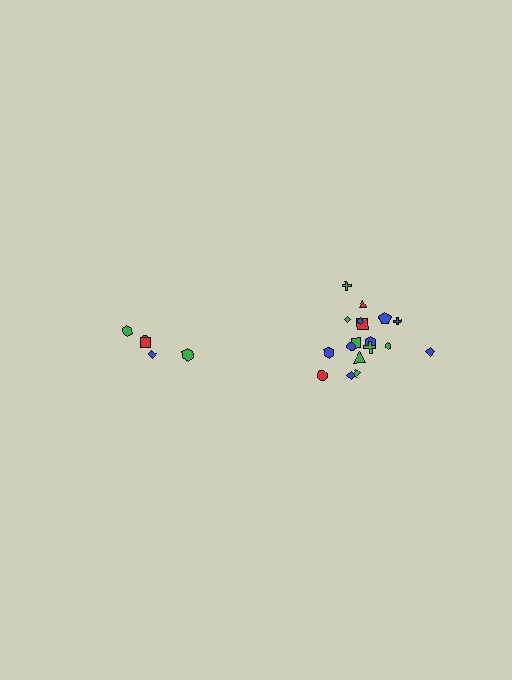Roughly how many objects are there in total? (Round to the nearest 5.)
Roughly 25 objects in total.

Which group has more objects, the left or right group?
The right group.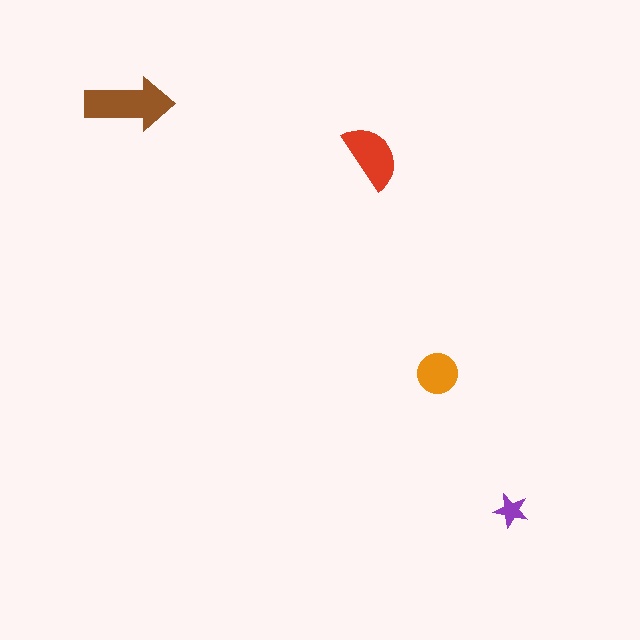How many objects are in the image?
There are 4 objects in the image.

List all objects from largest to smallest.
The brown arrow, the red semicircle, the orange circle, the purple star.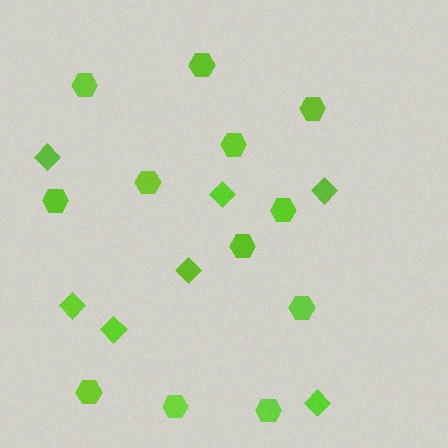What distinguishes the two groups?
There are 2 groups: one group of diamonds (7) and one group of hexagons (12).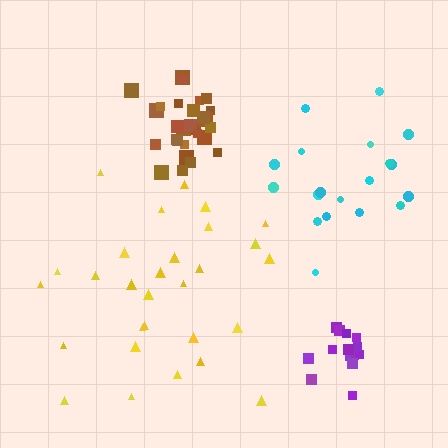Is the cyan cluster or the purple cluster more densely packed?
Purple.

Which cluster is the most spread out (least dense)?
Cyan.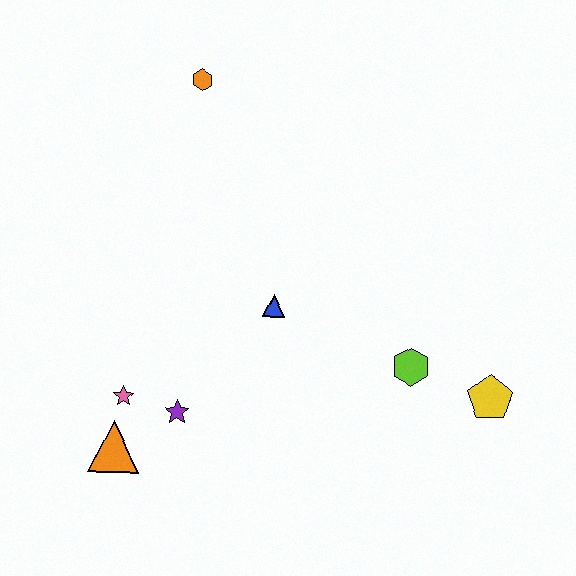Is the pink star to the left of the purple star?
Yes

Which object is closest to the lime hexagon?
The yellow pentagon is closest to the lime hexagon.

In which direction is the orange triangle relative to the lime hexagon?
The orange triangle is to the left of the lime hexagon.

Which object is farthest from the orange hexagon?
The yellow pentagon is farthest from the orange hexagon.